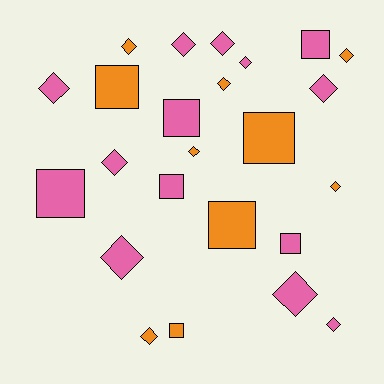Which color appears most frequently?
Pink, with 14 objects.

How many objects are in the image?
There are 24 objects.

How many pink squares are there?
There are 5 pink squares.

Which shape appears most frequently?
Diamond, with 15 objects.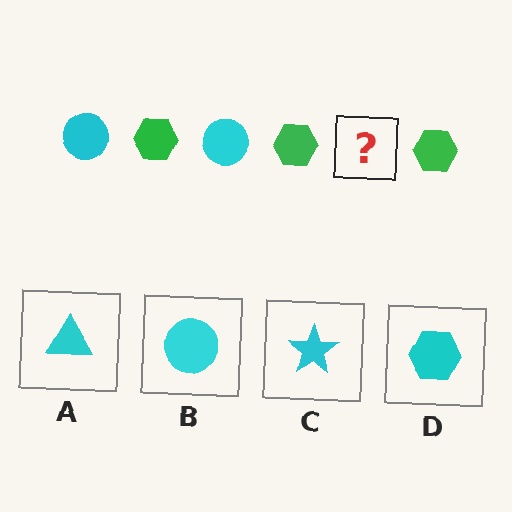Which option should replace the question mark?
Option B.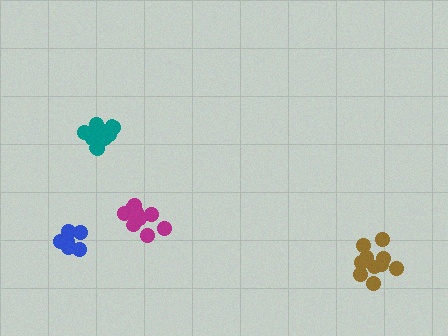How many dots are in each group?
Group 1: 10 dots, Group 2: 7 dots, Group 3: 11 dots, Group 4: 10 dots (38 total).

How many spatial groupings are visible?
There are 4 spatial groupings.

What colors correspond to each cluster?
The clusters are colored: magenta, blue, teal, brown.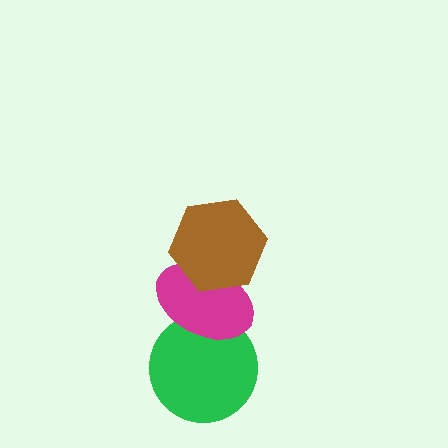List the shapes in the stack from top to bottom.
From top to bottom: the brown hexagon, the magenta ellipse, the green circle.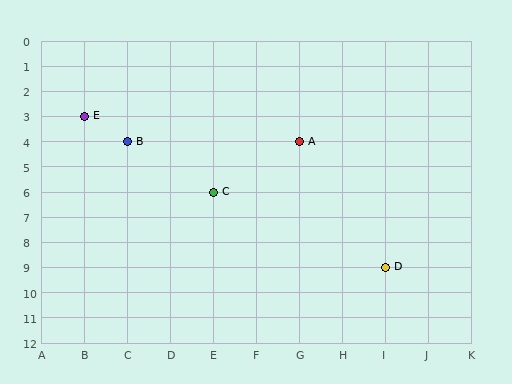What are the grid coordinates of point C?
Point C is at grid coordinates (E, 6).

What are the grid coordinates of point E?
Point E is at grid coordinates (B, 3).